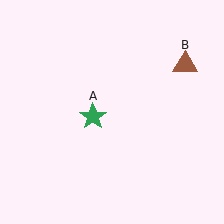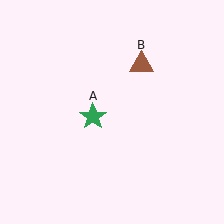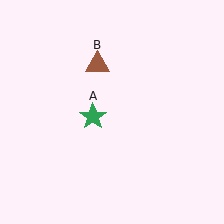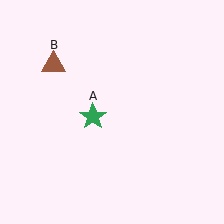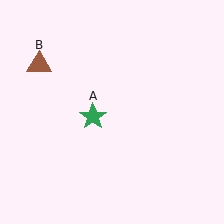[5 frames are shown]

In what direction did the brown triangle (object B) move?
The brown triangle (object B) moved left.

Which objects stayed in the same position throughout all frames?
Green star (object A) remained stationary.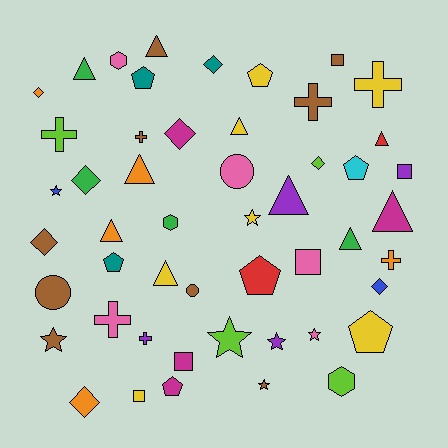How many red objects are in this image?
There are 2 red objects.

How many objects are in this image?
There are 50 objects.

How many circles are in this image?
There are 3 circles.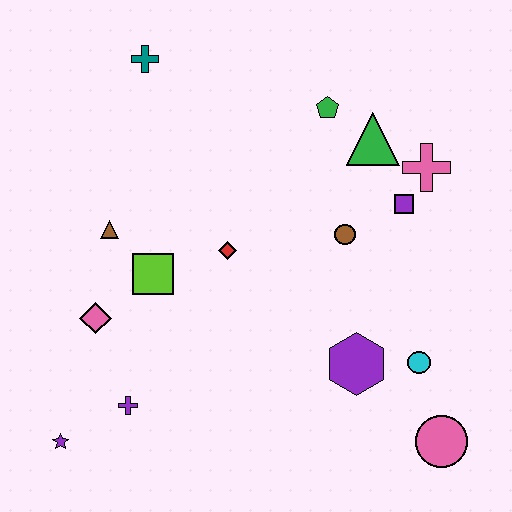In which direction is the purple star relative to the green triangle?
The purple star is to the left of the green triangle.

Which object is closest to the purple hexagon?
The cyan circle is closest to the purple hexagon.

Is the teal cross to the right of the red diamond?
No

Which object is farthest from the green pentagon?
The purple star is farthest from the green pentagon.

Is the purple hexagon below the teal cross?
Yes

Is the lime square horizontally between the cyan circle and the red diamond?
No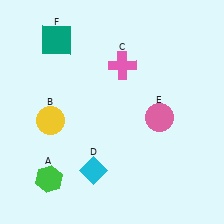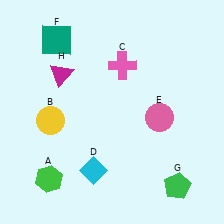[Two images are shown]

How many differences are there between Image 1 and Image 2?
There are 2 differences between the two images.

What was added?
A green pentagon (G), a magenta triangle (H) were added in Image 2.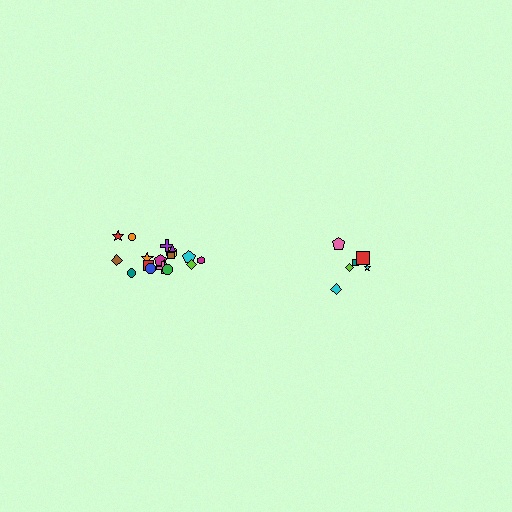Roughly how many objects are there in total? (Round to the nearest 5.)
Roughly 25 objects in total.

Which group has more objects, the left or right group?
The left group.